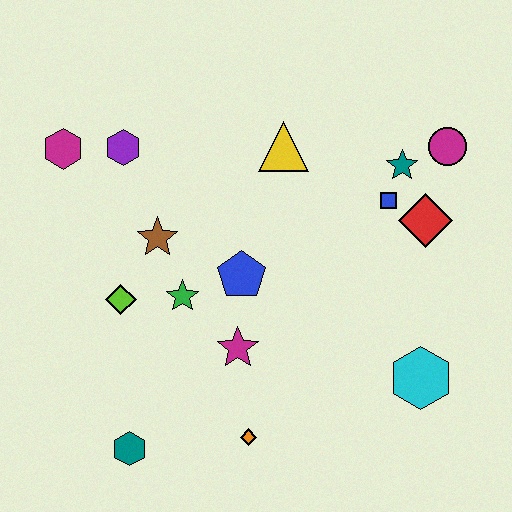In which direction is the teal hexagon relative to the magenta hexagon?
The teal hexagon is below the magenta hexagon.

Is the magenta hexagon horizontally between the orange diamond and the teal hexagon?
No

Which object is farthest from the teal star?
The teal hexagon is farthest from the teal star.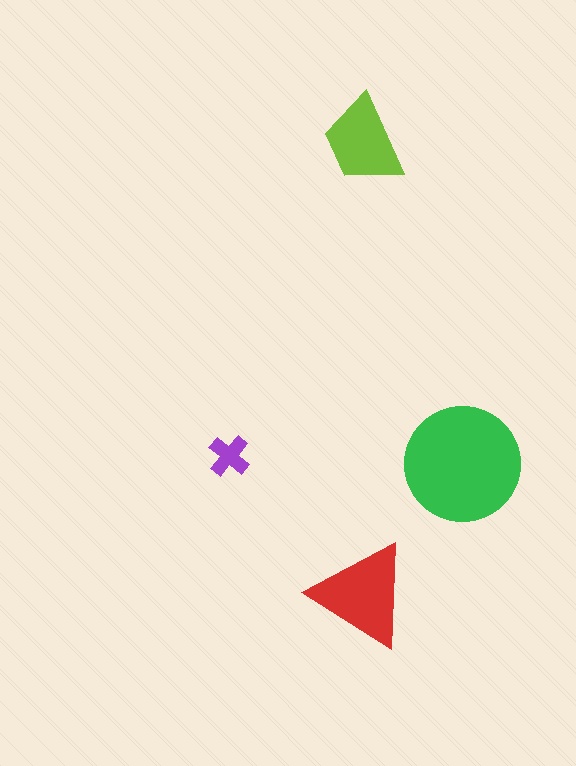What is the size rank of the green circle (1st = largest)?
1st.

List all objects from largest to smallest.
The green circle, the red triangle, the lime trapezoid, the purple cross.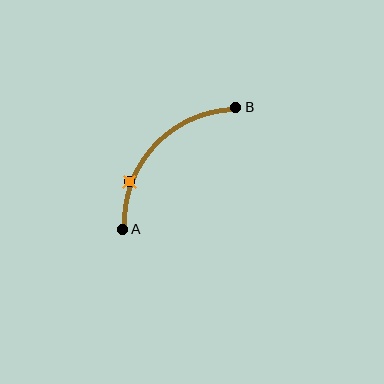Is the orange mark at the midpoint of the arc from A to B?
No. The orange mark lies on the arc but is closer to endpoint A. The arc midpoint would be at the point on the curve equidistant along the arc from both A and B.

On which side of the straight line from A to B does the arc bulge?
The arc bulges above and to the left of the straight line connecting A and B.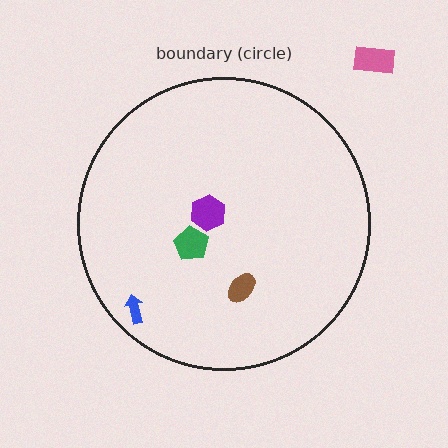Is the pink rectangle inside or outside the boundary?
Outside.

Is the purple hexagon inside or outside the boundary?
Inside.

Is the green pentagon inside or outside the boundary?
Inside.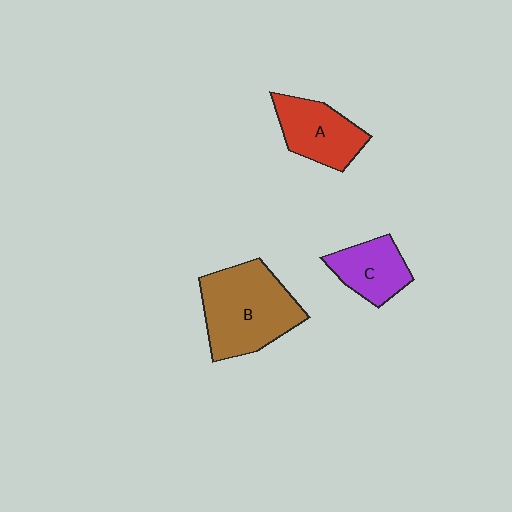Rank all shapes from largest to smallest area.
From largest to smallest: B (brown), A (red), C (purple).